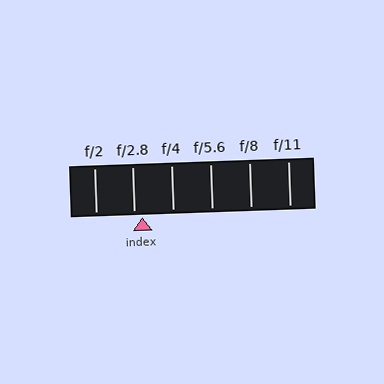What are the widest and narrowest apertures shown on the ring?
The widest aperture shown is f/2 and the narrowest is f/11.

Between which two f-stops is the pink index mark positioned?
The index mark is between f/2.8 and f/4.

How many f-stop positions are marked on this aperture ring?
There are 6 f-stop positions marked.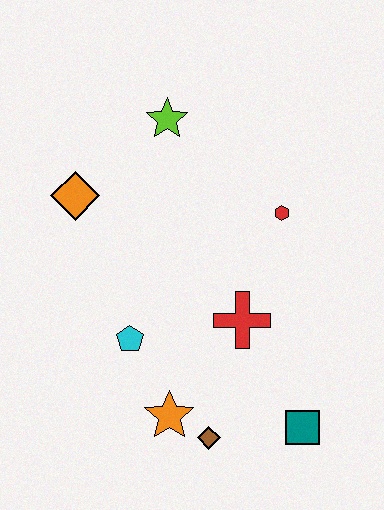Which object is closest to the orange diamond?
The lime star is closest to the orange diamond.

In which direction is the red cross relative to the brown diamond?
The red cross is above the brown diamond.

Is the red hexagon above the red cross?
Yes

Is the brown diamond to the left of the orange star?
No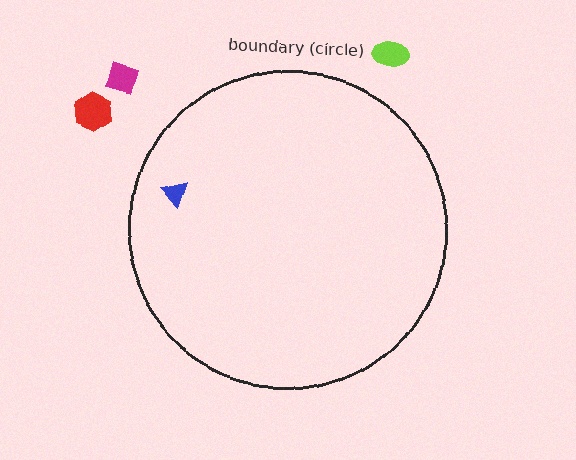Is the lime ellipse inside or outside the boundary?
Outside.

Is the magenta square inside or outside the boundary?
Outside.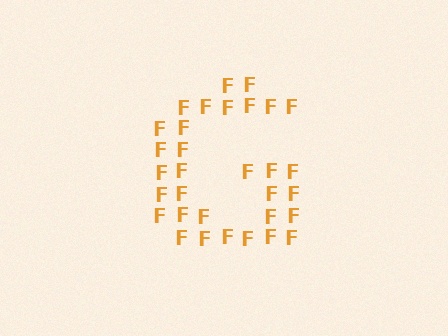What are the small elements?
The small elements are letter F's.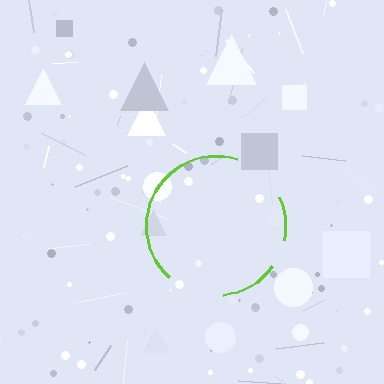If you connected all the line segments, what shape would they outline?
They would outline a circle.